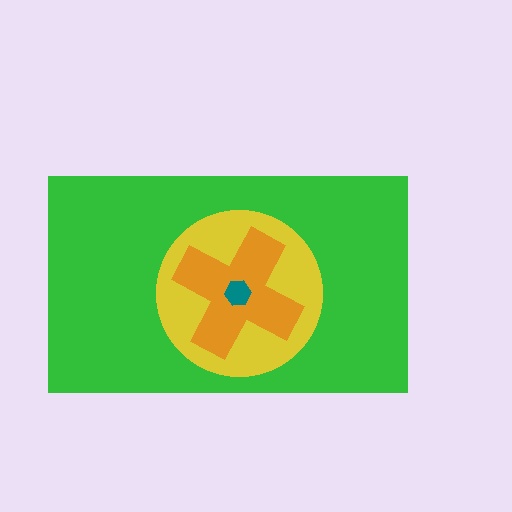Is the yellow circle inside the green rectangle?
Yes.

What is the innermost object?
The teal hexagon.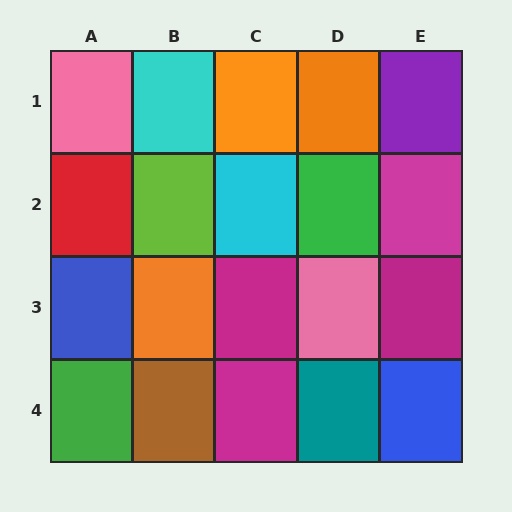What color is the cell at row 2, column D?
Green.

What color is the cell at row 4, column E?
Blue.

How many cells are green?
2 cells are green.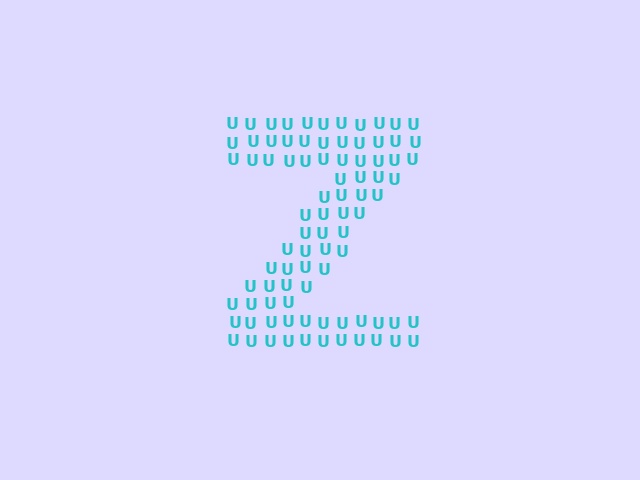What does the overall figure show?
The overall figure shows the letter Z.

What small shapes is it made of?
It is made of small letter U's.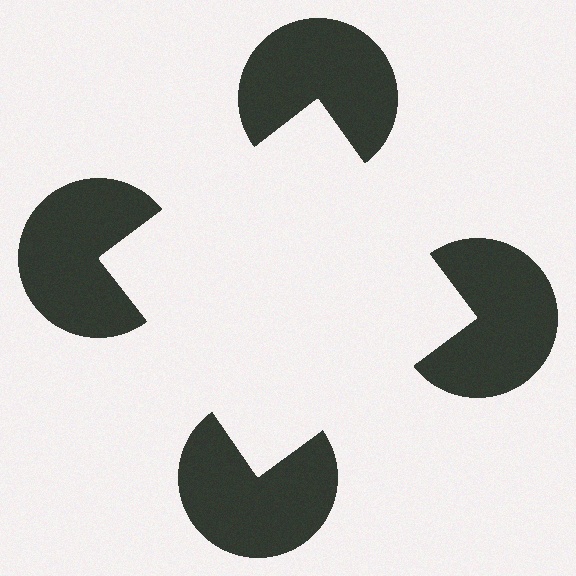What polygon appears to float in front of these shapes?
An illusory square — its edges are inferred from the aligned wedge cuts in the pac-man discs, not physically drawn.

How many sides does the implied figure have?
4 sides.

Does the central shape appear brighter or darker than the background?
It typically appears slightly brighter than the background, even though no actual brightness change is drawn.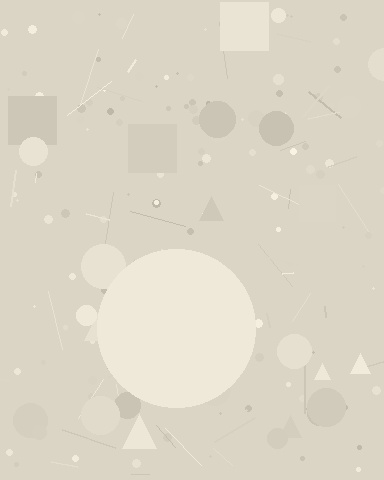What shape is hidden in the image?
A circle is hidden in the image.